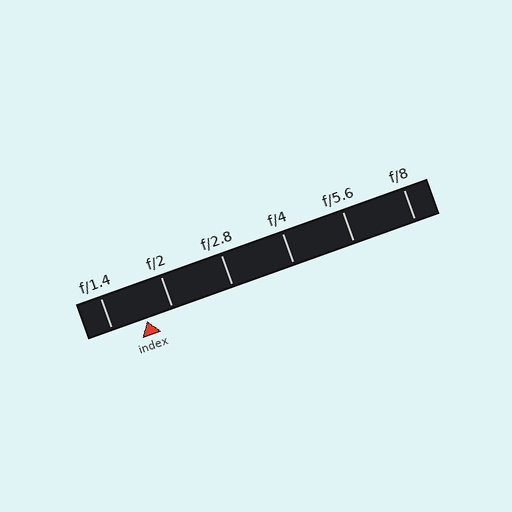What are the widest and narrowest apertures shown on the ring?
The widest aperture shown is f/1.4 and the narrowest is f/8.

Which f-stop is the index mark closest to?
The index mark is closest to f/2.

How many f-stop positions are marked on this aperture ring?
There are 6 f-stop positions marked.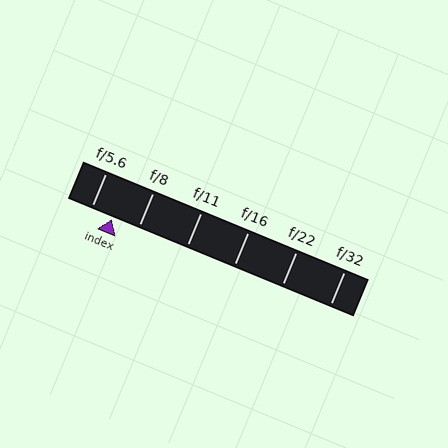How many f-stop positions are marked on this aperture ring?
There are 6 f-stop positions marked.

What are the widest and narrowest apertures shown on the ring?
The widest aperture shown is f/5.6 and the narrowest is f/32.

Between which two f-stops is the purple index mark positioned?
The index mark is between f/5.6 and f/8.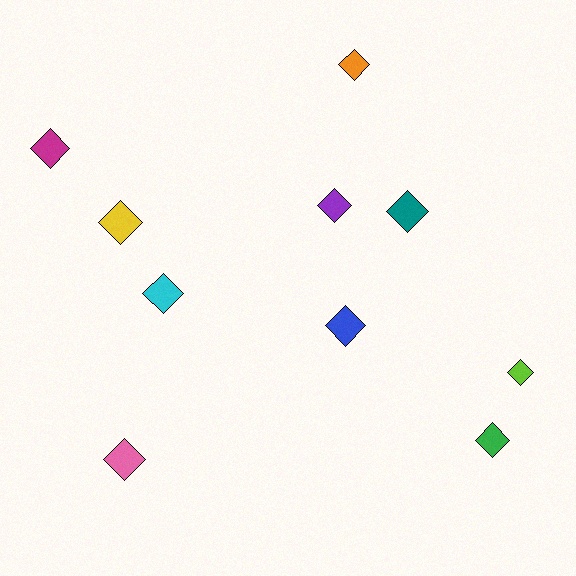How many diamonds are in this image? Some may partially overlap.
There are 10 diamonds.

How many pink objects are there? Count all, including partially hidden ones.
There is 1 pink object.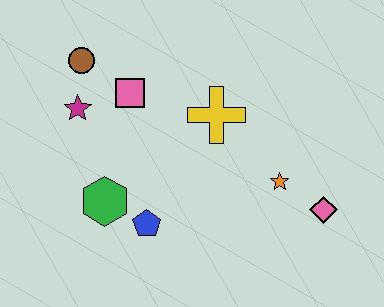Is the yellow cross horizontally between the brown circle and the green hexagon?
No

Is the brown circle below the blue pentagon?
No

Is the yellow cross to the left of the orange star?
Yes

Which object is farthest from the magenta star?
The pink diamond is farthest from the magenta star.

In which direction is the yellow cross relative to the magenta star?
The yellow cross is to the right of the magenta star.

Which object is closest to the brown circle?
The magenta star is closest to the brown circle.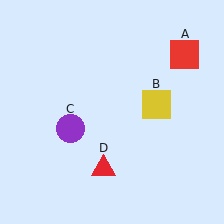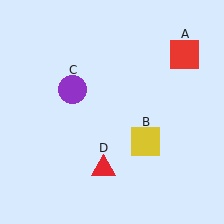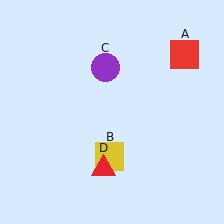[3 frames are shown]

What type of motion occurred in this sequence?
The yellow square (object B), purple circle (object C) rotated clockwise around the center of the scene.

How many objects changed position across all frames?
2 objects changed position: yellow square (object B), purple circle (object C).